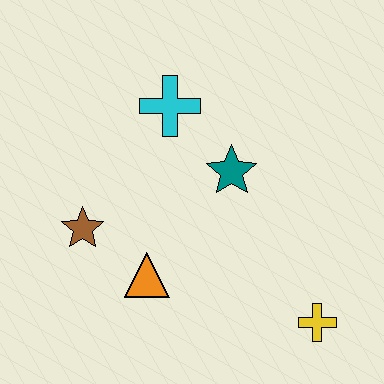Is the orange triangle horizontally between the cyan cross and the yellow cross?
No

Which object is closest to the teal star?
The cyan cross is closest to the teal star.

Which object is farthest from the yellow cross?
The cyan cross is farthest from the yellow cross.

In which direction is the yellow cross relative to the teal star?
The yellow cross is below the teal star.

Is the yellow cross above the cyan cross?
No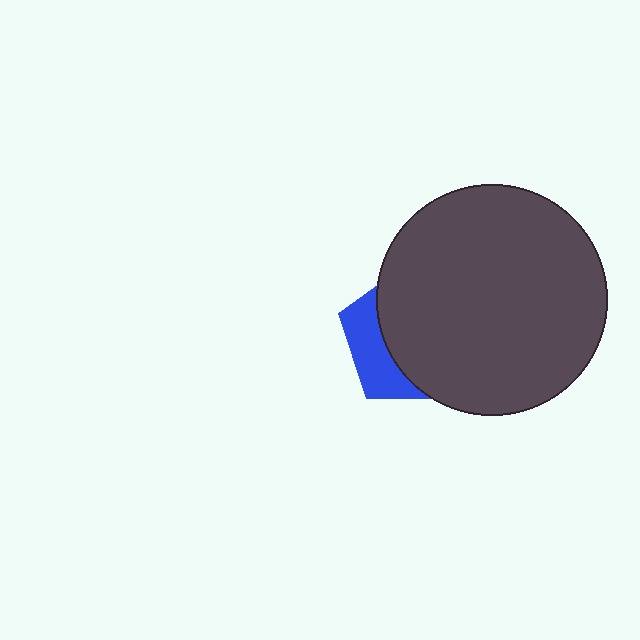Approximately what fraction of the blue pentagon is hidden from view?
Roughly 69% of the blue pentagon is hidden behind the dark gray circle.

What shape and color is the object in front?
The object in front is a dark gray circle.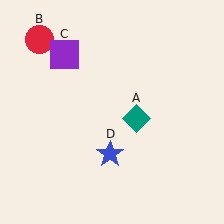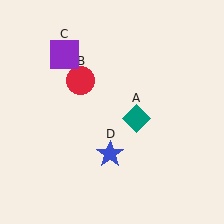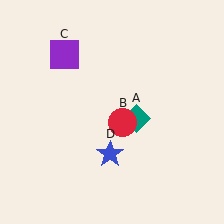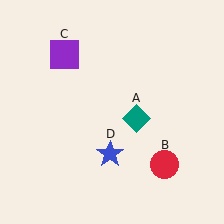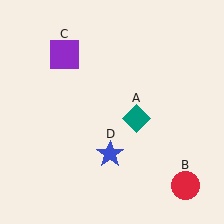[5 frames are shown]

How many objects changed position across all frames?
1 object changed position: red circle (object B).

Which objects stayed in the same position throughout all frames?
Teal diamond (object A) and purple square (object C) and blue star (object D) remained stationary.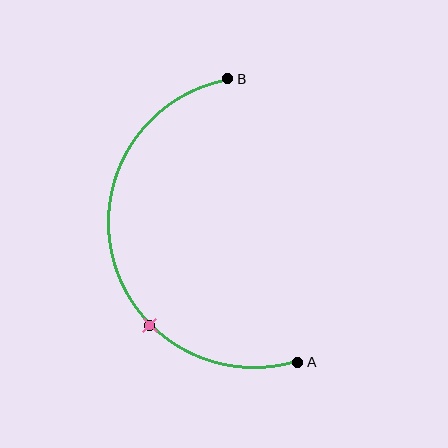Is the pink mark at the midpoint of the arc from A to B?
No. The pink mark lies on the arc but is closer to endpoint A. The arc midpoint would be at the point on the curve equidistant along the arc from both A and B.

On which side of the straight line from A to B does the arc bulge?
The arc bulges to the left of the straight line connecting A and B.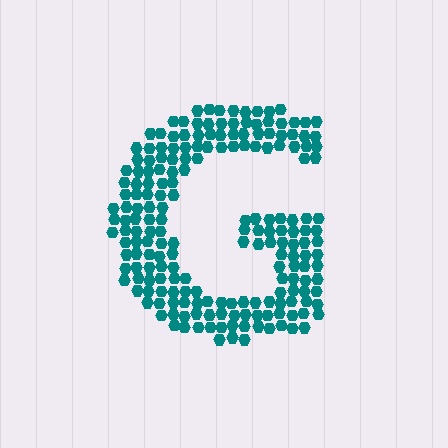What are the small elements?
The small elements are hexagons.